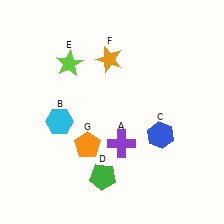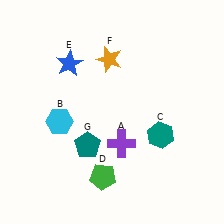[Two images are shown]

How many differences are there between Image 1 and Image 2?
There are 3 differences between the two images.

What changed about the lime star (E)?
In Image 1, E is lime. In Image 2, it changed to blue.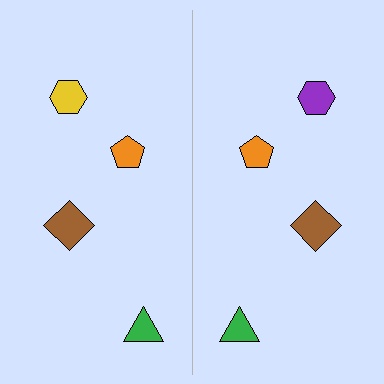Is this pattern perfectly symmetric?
No, the pattern is not perfectly symmetric. The purple hexagon on the right side breaks the symmetry — its mirror counterpart is yellow.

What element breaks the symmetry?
The purple hexagon on the right side breaks the symmetry — its mirror counterpart is yellow.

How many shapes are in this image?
There are 8 shapes in this image.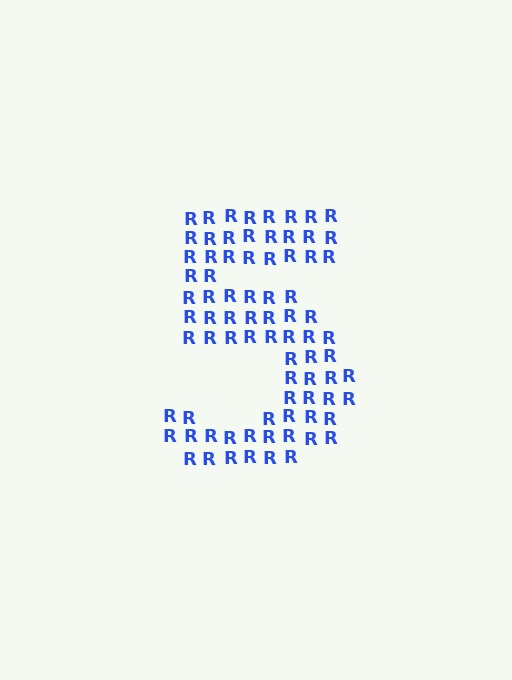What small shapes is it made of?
It is made of small letter R's.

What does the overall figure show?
The overall figure shows the digit 5.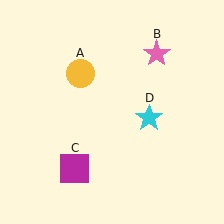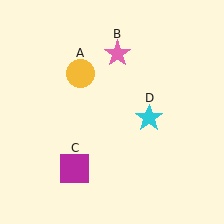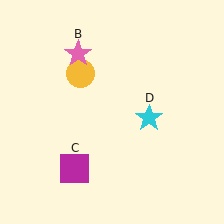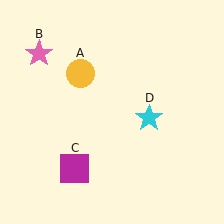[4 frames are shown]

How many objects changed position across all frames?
1 object changed position: pink star (object B).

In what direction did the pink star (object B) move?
The pink star (object B) moved left.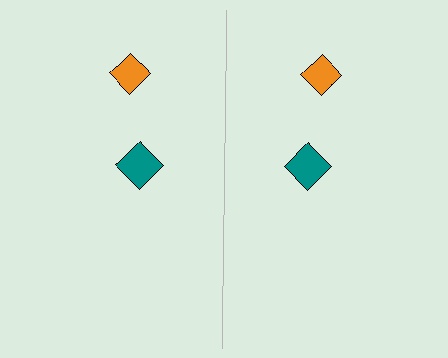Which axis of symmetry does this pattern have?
The pattern has a vertical axis of symmetry running through the center of the image.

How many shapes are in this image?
There are 4 shapes in this image.